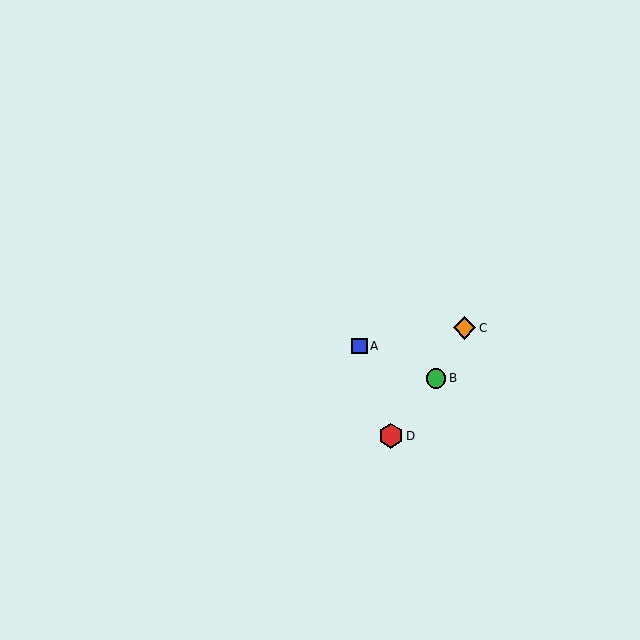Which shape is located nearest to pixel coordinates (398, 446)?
The red hexagon (labeled D) at (391, 436) is nearest to that location.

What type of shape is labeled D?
Shape D is a red hexagon.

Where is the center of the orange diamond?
The center of the orange diamond is at (465, 328).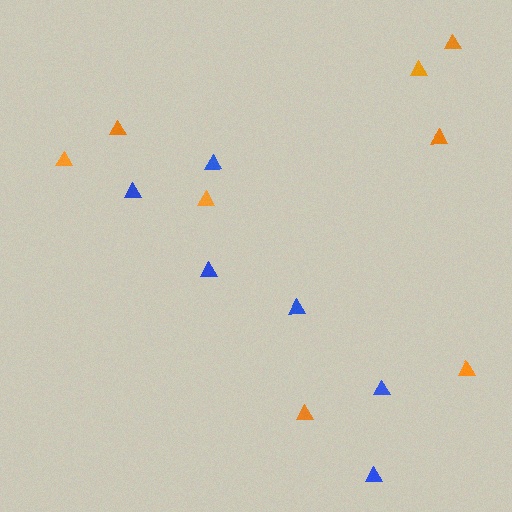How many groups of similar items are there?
There are 2 groups: one group of orange triangles (8) and one group of blue triangles (6).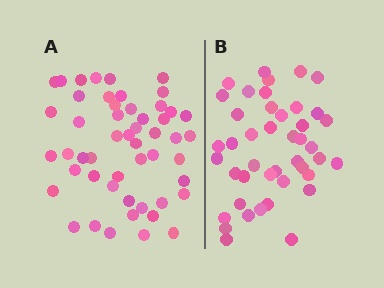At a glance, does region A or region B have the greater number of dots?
Region A (the left region) has more dots.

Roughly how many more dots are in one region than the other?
Region A has roughly 8 or so more dots than region B.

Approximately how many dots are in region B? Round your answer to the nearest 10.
About 40 dots. (The exact count is 43, which rounds to 40.)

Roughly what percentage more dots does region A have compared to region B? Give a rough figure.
About 20% more.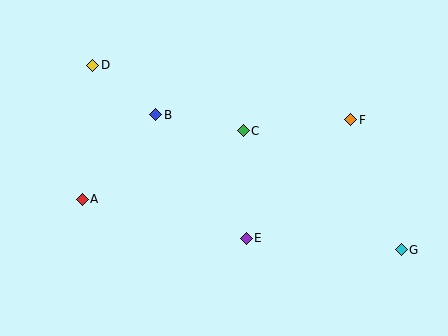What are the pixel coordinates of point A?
Point A is at (82, 199).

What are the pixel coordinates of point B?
Point B is at (156, 115).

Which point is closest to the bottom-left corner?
Point A is closest to the bottom-left corner.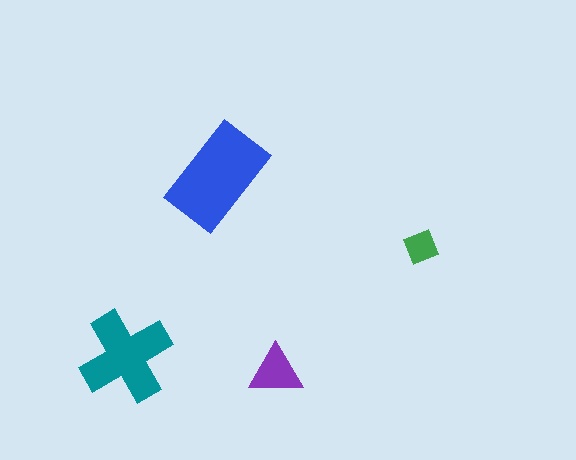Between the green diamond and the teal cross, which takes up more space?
The teal cross.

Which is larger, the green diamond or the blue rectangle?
The blue rectangle.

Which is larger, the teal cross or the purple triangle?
The teal cross.